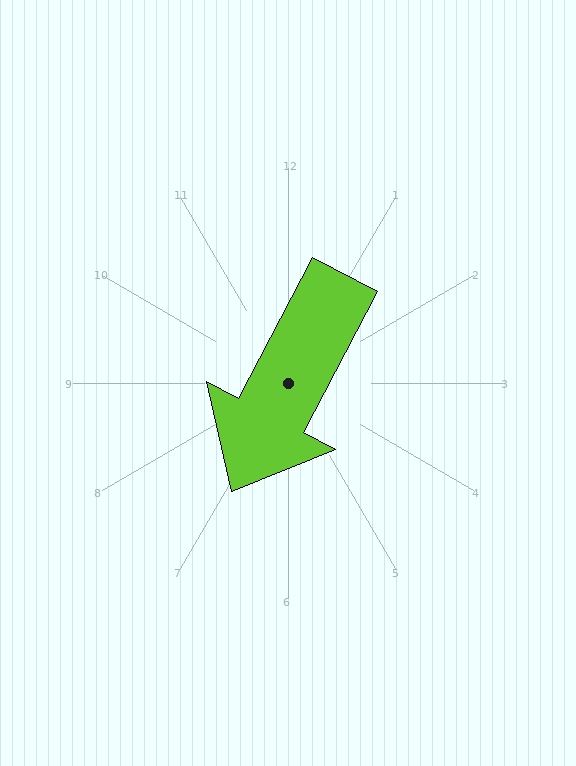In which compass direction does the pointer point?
Southwest.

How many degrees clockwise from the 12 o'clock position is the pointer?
Approximately 208 degrees.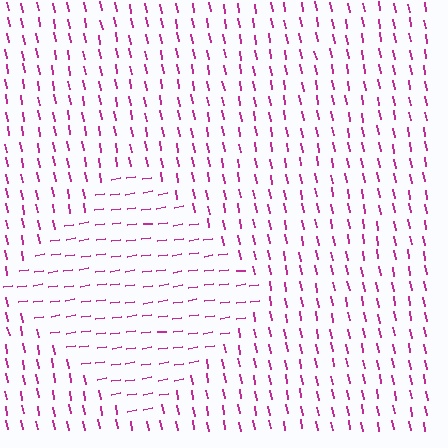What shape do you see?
I see a diamond.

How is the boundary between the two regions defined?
The boundary is defined purely by a change in line orientation (approximately 88 degrees difference). All lines are the same color and thickness.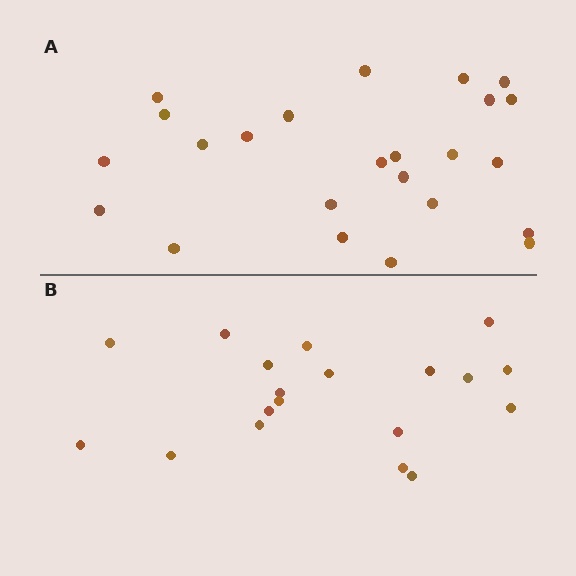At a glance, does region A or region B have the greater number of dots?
Region A (the top region) has more dots.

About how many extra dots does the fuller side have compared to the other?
Region A has about 5 more dots than region B.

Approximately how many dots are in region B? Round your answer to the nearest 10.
About 20 dots. (The exact count is 19, which rounds to 20.)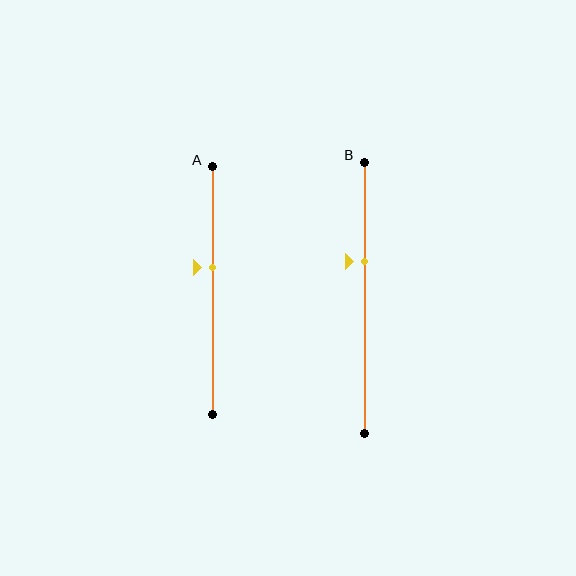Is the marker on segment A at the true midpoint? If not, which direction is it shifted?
No, the marker on segment A is shifted upward by about 9% of the segment length.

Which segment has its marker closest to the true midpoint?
Segment A has its marker closest to the true midpoint.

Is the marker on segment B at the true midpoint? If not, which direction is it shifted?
No, the marker on segment B is shifted upward by about 13% of the segment length.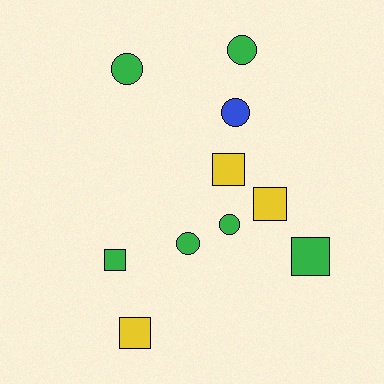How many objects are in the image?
There are 10 objects.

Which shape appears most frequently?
Square, with 5 objects.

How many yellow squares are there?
There are 3 yellow squares.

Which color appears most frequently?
Green, with 6 objects.